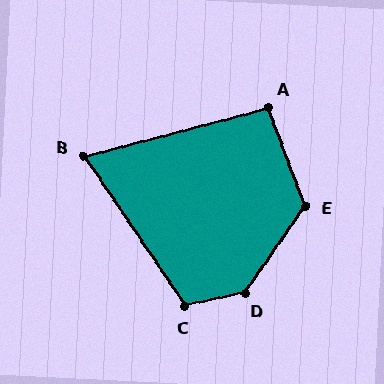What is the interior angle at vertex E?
Approximately 125 degrees (obtuse).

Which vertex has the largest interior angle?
D, at approximately 137 degrees.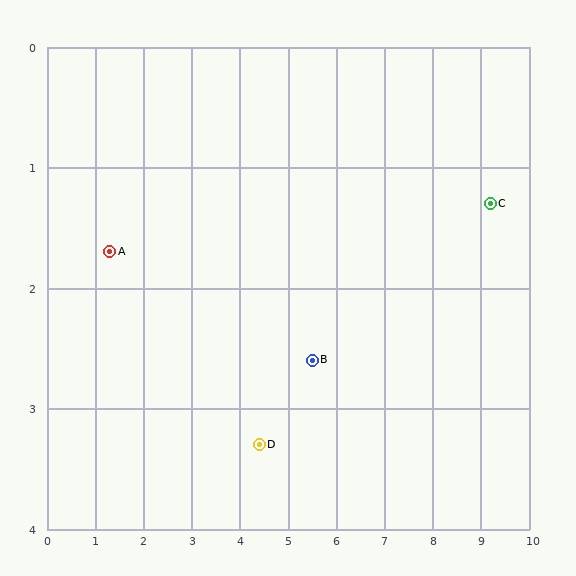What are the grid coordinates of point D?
Point D is at approximately (4.4, 3.3).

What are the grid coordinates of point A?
Point A is at approximately (1.3, 1.7).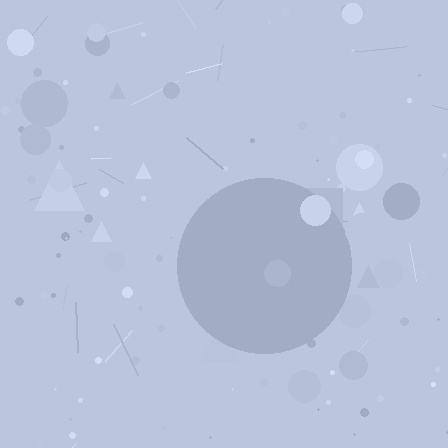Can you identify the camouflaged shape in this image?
The camouflaged shape is a circle.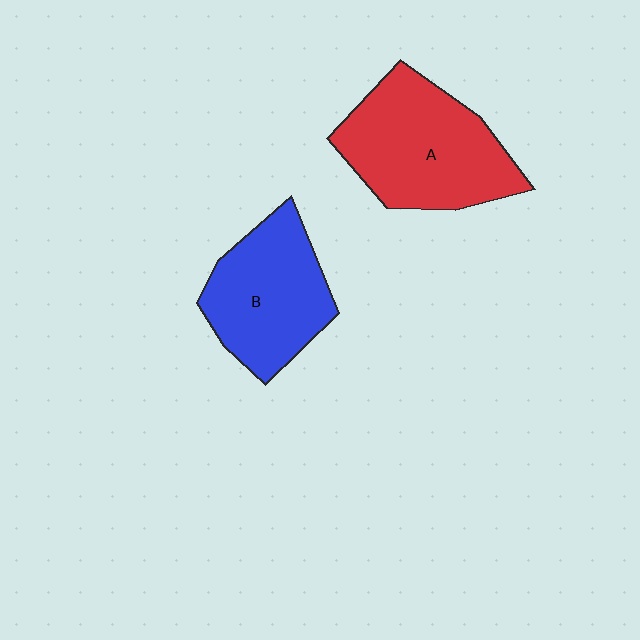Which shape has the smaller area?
Shape B (blue).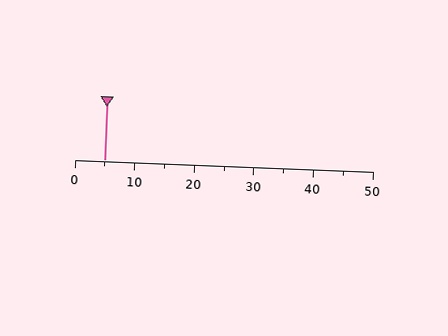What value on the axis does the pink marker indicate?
The marker indicates approximately 5.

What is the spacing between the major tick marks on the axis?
The major ticks are spaced 10 apart.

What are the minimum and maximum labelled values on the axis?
The axis runs from 0 to 50.